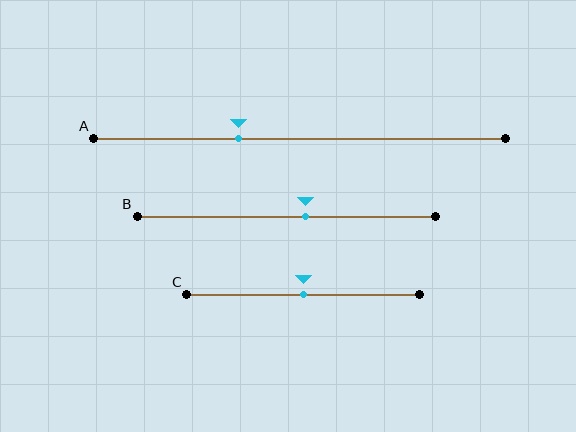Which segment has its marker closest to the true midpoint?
Segment C has its marker closest to the true midpoint.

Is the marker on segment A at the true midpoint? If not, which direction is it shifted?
No, the marker on segment A is shifted to the left by about 15% of the segment length.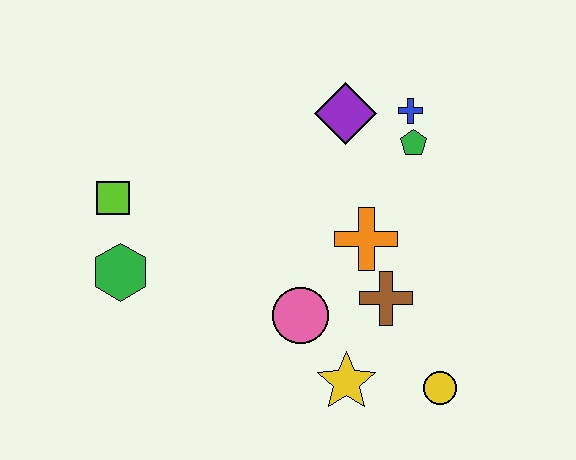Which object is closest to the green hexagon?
The lime square is closest to the green hexagon.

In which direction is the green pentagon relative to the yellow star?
The green pentagon is above the yellow star.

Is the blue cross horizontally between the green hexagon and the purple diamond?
No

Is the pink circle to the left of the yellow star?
Yes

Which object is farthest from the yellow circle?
The lime square is farthest from the yellow circle.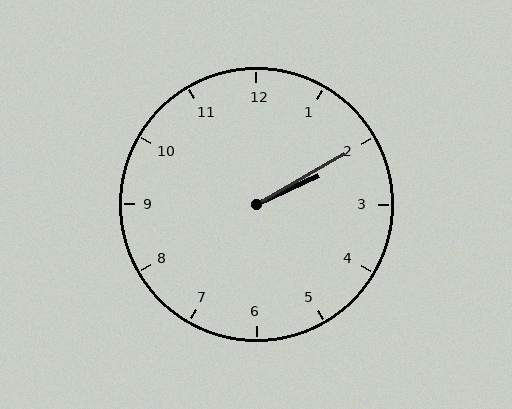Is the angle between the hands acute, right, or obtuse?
It is acute.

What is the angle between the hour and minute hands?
Approximately 5 degrees.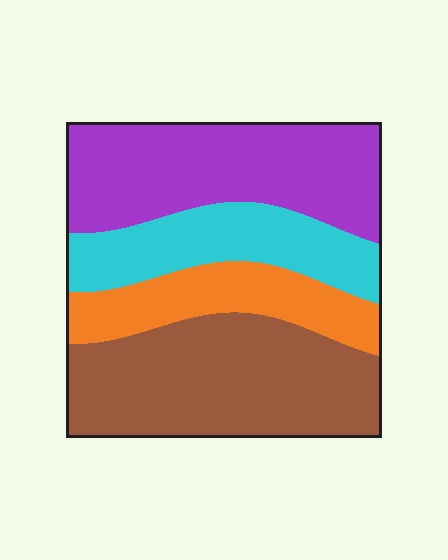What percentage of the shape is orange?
Orange takes up about one sixth (1/6) of the shape.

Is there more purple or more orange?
Purple.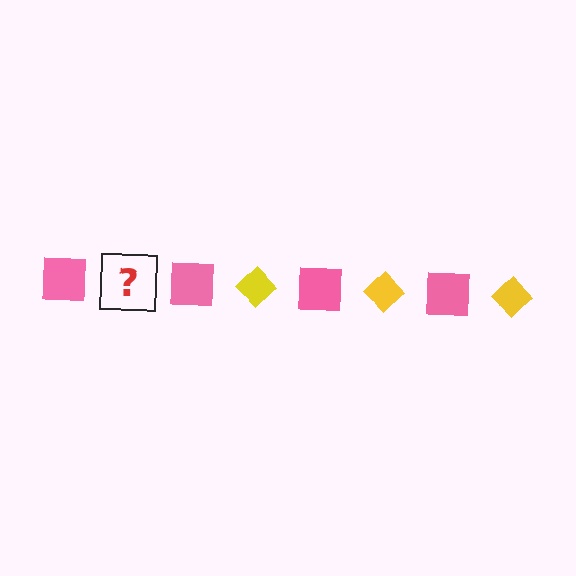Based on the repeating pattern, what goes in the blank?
The blank should be a yellow diamond.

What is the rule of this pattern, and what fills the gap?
The rule is that the pattern alternates between pink square and yellow diamond. The gap should be filled with a yellow diamond.